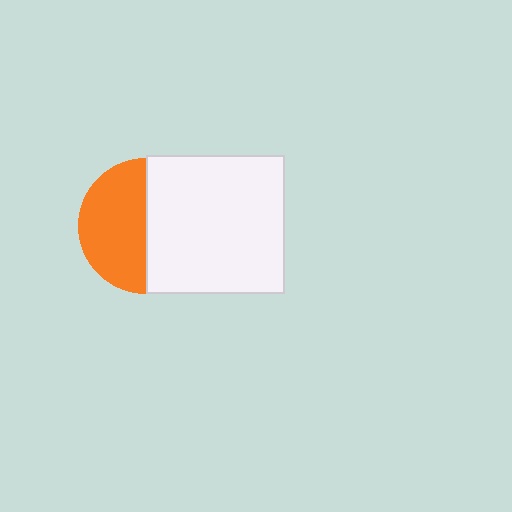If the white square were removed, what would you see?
You would see the complete orange circle.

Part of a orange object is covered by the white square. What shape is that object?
It is a circle.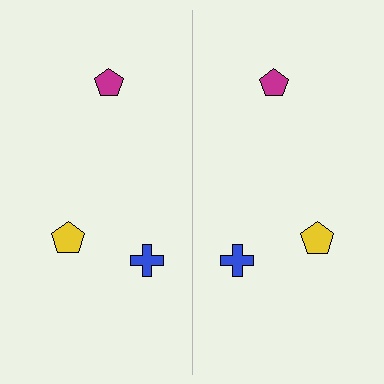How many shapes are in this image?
There are 6 shapes in this image.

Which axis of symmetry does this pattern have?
The pattern has a vertical axis of symmetry running through the center of the image.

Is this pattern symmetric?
Yes, this pattern has bilateral (reflection) symmetry.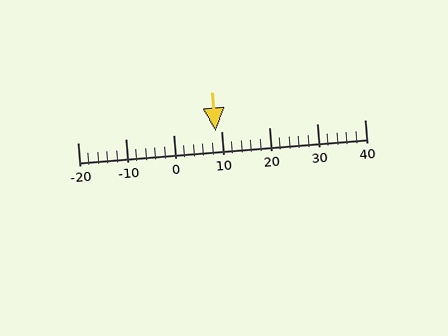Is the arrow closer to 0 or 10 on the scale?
The arrow is closer to 10.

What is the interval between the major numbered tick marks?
The major tick marks are spaced 10 units apart.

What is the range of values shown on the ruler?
The ruler shows values from -20 to 40.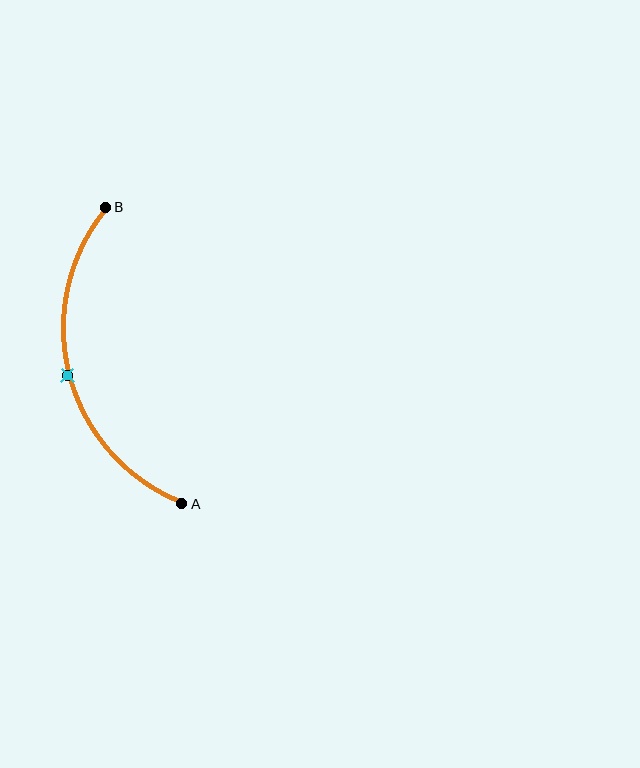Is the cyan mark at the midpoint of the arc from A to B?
Yes. The cyan mark lies on the arc at equal arc-length from both A and B — it is the arc midpoint.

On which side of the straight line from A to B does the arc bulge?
The arc bulges to the left of the straight line connecting A and B.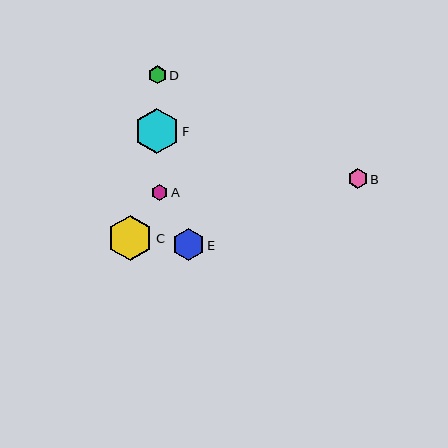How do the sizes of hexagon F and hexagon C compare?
Hexagon F and hexagon C are approximately the same size.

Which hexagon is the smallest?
Hexagon A is the smallest with a size of approximately 16 pixels.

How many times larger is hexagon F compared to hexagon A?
Hexagon F is approximately 2.8 times the size of hexagon A.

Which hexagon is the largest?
Hexagon F is the largest with a size of approximately 45 pixels.